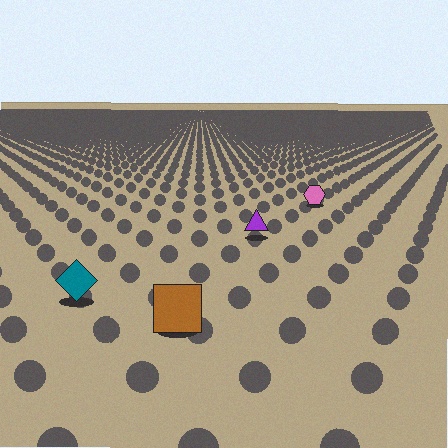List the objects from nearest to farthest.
From nearest to farthest: the brown square, the teal diamond, the purple triangle, the pink hexagon.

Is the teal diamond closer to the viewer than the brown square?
No. The brown square is closer — you can tell from the texture gradient: the ground texture is coarser near it.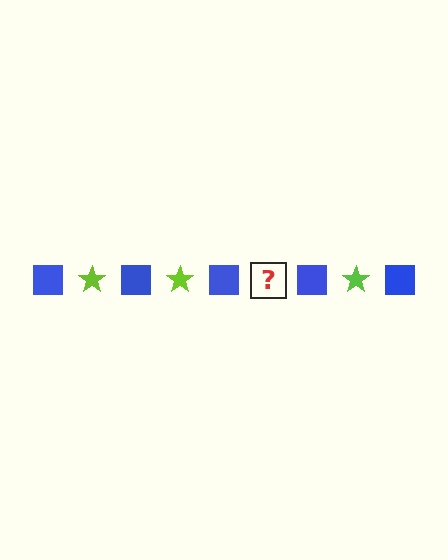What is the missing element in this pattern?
The missing element is a lime star.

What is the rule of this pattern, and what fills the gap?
The rule is that the pattern alternates between blue square and lime star. The gap should be filled with a lime star.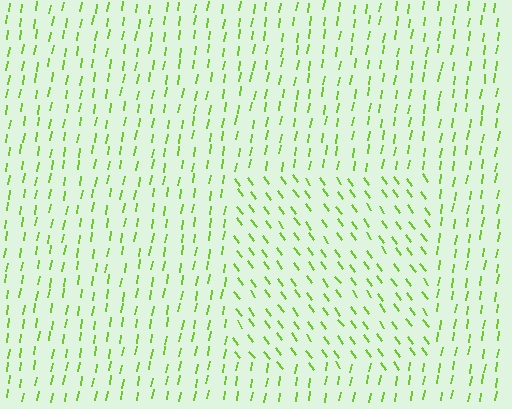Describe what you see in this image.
The image is filled with small lime line segments. A rectangle region in the image has lines oriented differently from the surrounding lines, creating a visible texture boundary.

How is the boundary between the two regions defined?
The boundary is defined purely by a change in line orientation (approximately 45 degrees difference). All lines are the same color and thickness.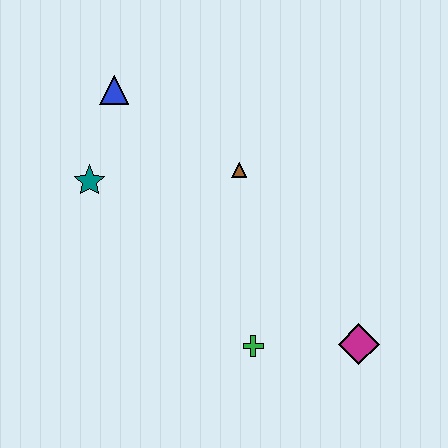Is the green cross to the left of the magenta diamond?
Yes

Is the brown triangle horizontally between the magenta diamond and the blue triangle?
Yes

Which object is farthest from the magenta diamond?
The blue triangle is farthest from the magenta diamond.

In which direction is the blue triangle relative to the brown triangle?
The blue triangle is to the left of the brown triangle.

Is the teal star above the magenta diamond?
Yes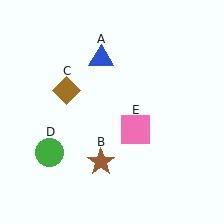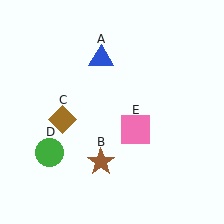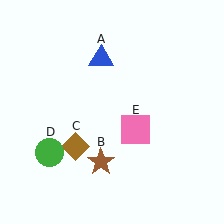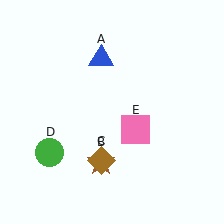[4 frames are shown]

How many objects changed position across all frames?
1 object changed position: brown diamond (object C).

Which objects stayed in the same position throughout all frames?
Blue triangle (object A) and brown star (object B) and green circle (object D) and pink square (object E) remained stationary.